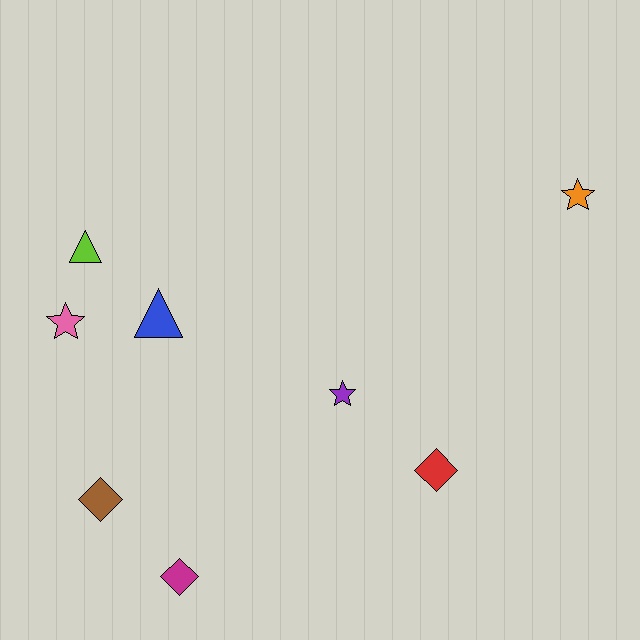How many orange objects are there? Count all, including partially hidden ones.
There is 1 orange object.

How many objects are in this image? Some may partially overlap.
There are 8 objects.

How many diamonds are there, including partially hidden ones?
There are 3 diamonds.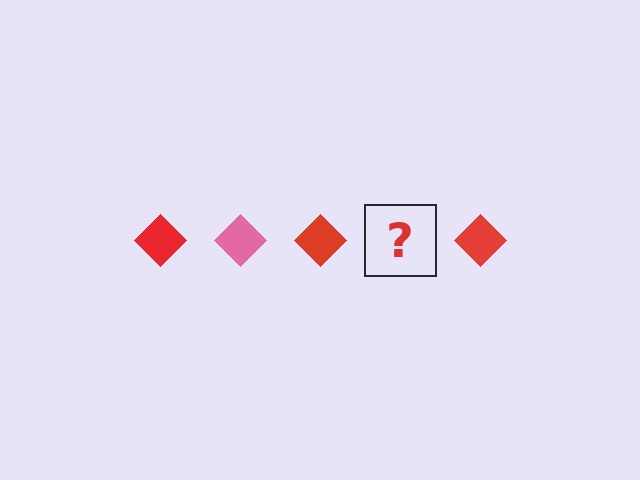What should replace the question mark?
The question mark should be replaced with a pink diamond.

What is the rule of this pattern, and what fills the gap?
The rule is that the pattern cycles through red, pink diamonds. The gap should be filled with a pink diamond.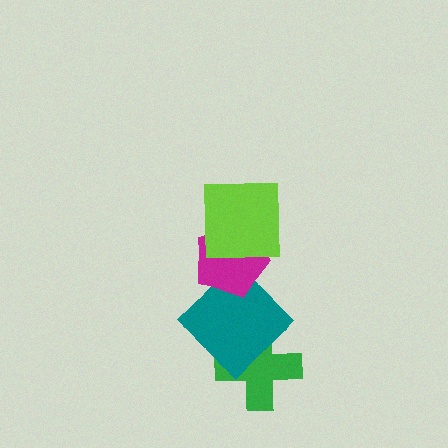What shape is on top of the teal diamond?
The magenta pentagon is on top of the teal diamond.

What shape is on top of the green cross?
The teal diamond is on top of the green cross.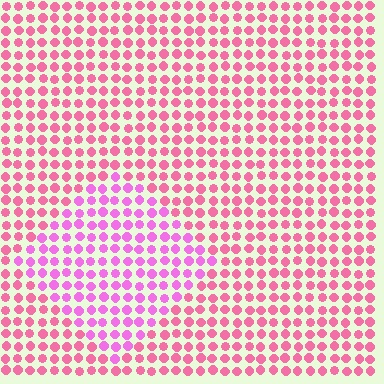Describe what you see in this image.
The image is filled with small pink elements in a uniform arrangement. A diamond-shaped region is visible where the elements are tinted to a slightly different hue, forming a subtle color boundary.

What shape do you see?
I see a diamond.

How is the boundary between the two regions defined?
The boundary is defined purely by a slight shift in hue (about 30 degrees). Spacing, size, and orientation are identical on both sides.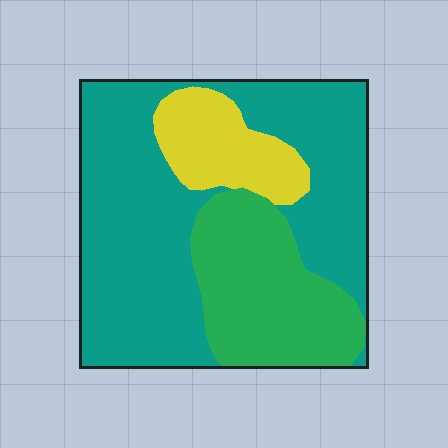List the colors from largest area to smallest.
From largest to smallest: teal, green, yellow.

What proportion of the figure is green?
Green covers about 25% of the figure.